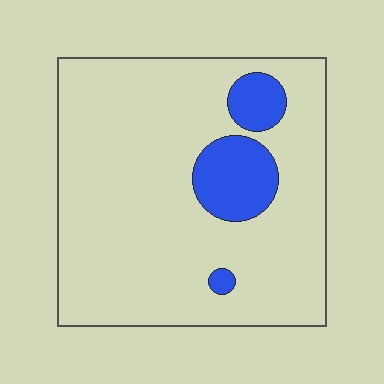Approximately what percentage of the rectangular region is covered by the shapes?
Approximately 15%.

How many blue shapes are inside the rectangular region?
3.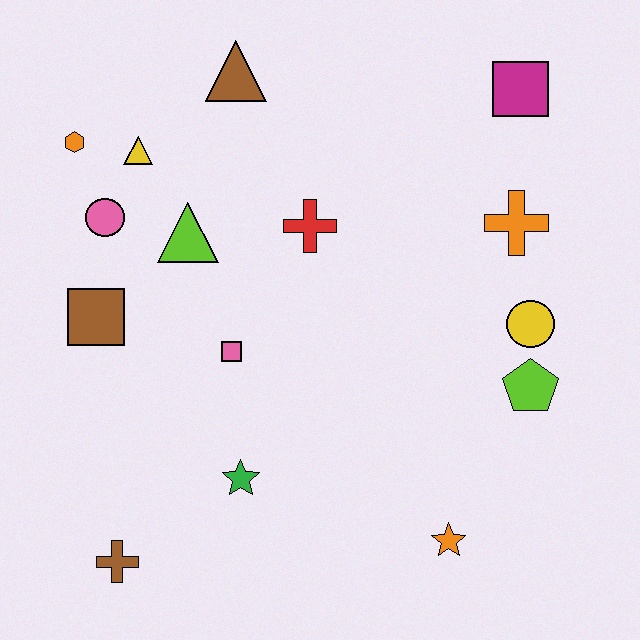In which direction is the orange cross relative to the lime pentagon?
The orange cross is above the lime pentagon.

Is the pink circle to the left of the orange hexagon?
No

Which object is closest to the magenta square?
The orange cross is closest to the magenta square.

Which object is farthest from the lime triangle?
The orange star is farthest from the lime triangle.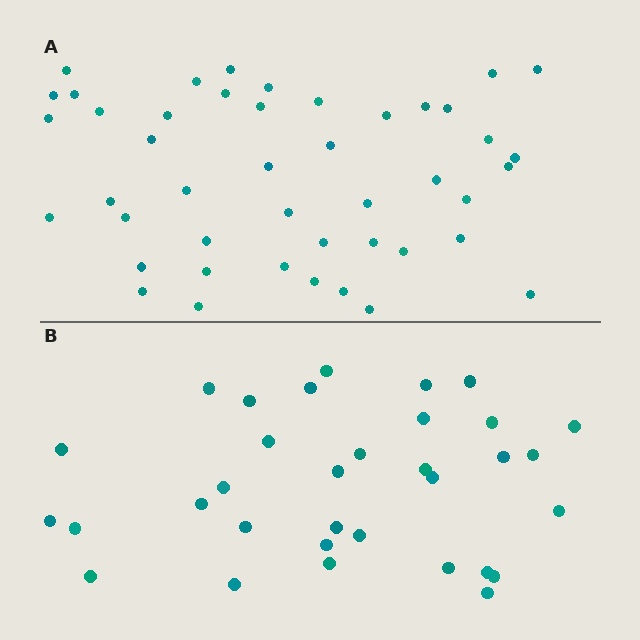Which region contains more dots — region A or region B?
Region A (the top region) has more dots.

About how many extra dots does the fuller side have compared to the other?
Region A has roughly 12 or so more dots than region B.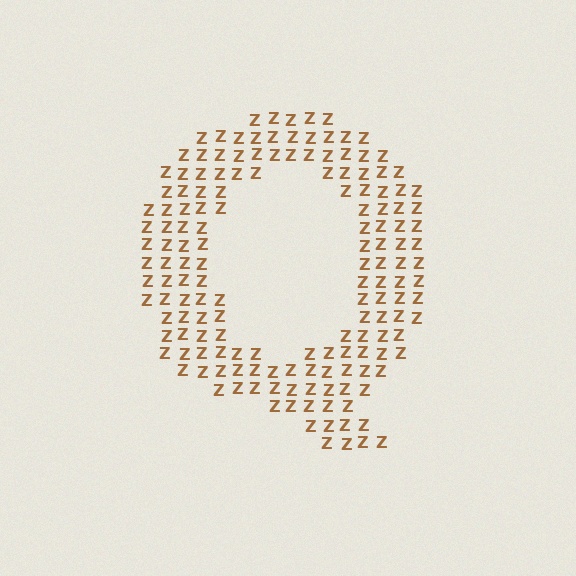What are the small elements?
The small elements are letter Z's.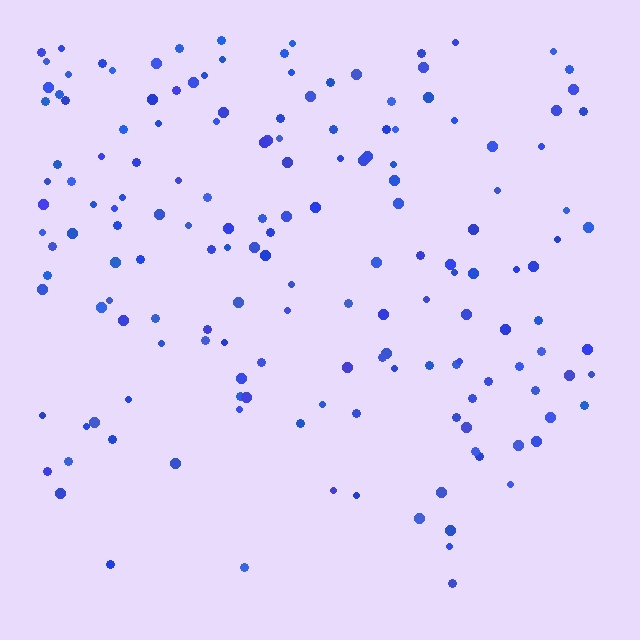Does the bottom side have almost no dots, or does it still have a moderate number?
Still a moderate number, just noticeably fewer than the top.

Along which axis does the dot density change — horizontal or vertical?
Vertical.